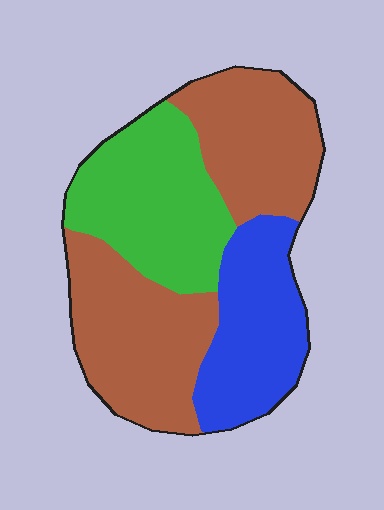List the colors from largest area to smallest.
From largest to smallest: brown, green, blue.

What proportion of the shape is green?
Green covers 28% of the shape.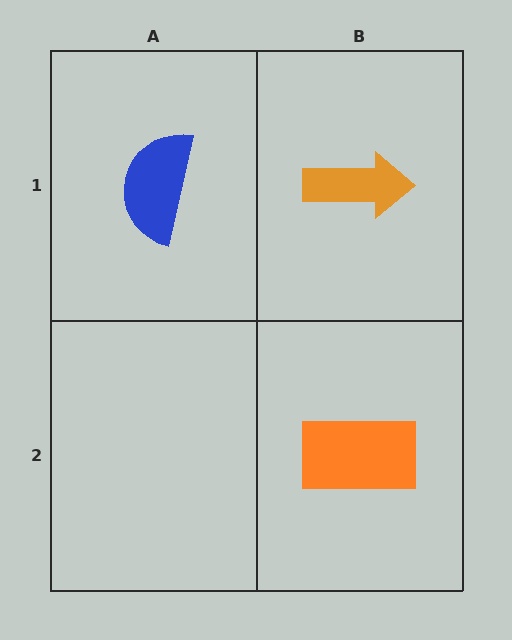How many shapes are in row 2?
1 shape.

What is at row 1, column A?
A blue semicircle.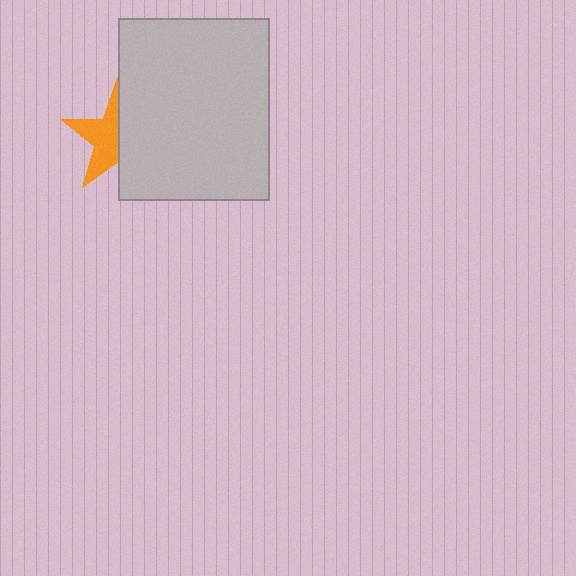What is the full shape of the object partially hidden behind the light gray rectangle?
The partially hidden object is an orange star.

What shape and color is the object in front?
The object in front is a light gray rectangle.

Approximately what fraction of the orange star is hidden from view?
Roughly 50% of the orange star is hidden behind the light gray rectangle.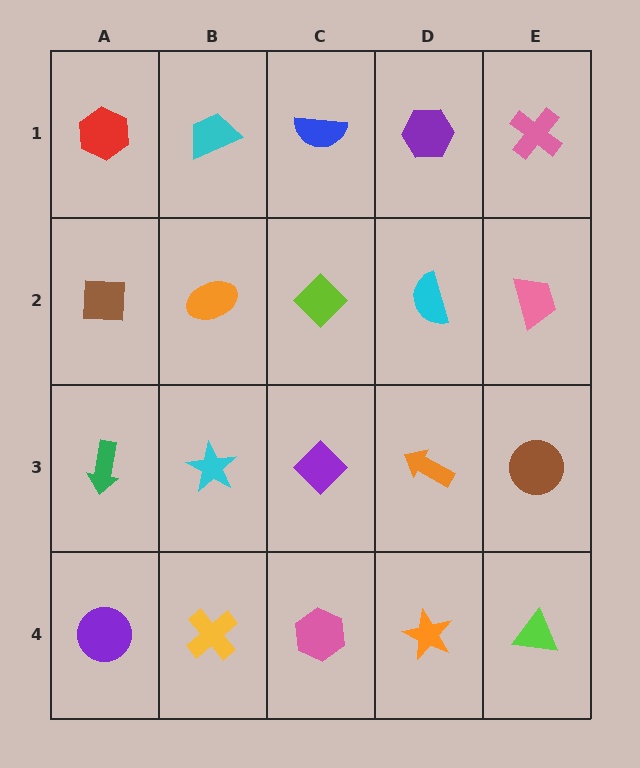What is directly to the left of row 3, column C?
A cyan star.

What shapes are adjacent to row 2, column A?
A red hexagon (row 1, column A), a green arrow (row 3, column A), an orange ellipse (row 2, column B).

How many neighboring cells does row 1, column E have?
2.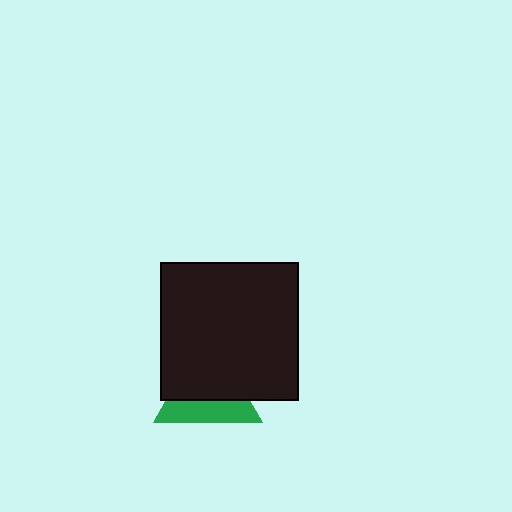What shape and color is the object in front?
The object in front is a black square.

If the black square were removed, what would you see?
You would see the complete green triangle.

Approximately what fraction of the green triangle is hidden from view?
Roughly 59% of the green triangle is hidden behind the black square.